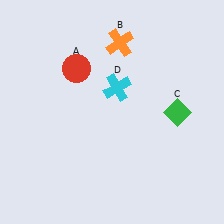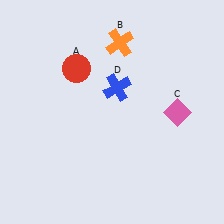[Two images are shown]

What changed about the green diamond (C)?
In Image 1, C is green. In Image 2, it changed to pink.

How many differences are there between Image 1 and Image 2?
There are 2 differences between the two images.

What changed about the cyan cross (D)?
In Image 1, D is cyan. In Image 2, it changed to blue.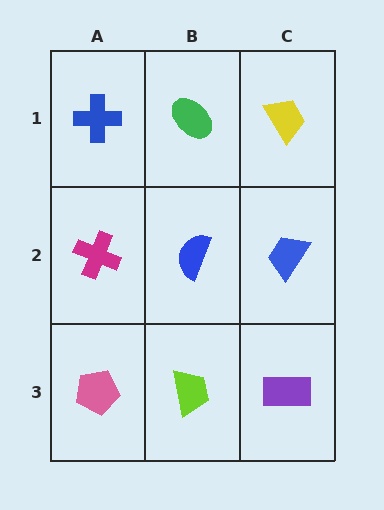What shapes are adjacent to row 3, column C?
A blue trapezoid (row 2, column C), a lime trapezoid (row 3, column B).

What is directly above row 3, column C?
A blue trapezoid.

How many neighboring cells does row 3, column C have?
2.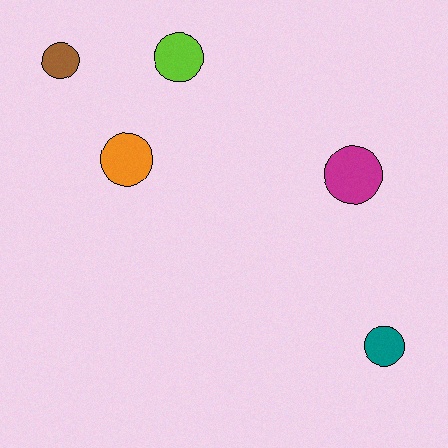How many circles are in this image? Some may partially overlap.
There are 5 circles.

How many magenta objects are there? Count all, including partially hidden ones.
There is 1 magenta object.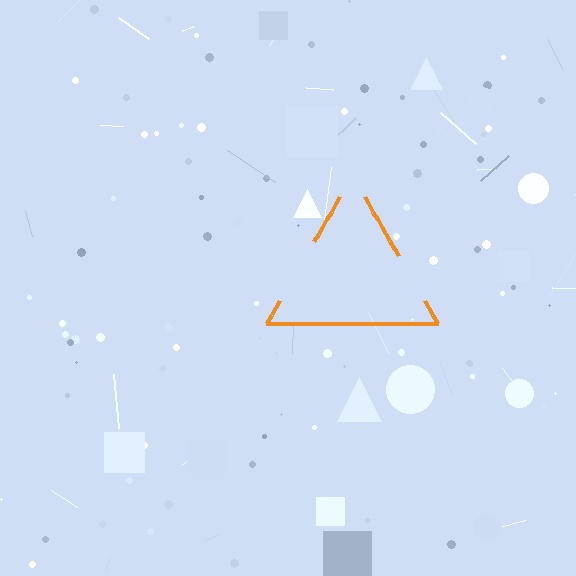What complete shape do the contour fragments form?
The contour fragments form a triangle.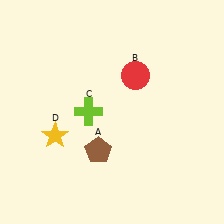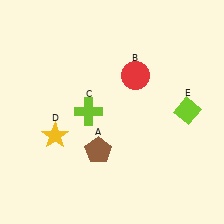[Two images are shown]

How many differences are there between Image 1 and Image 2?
There is 1 difference between the two images.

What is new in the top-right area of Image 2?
A lime diamond (E) was added in the top-right area of Image 2.